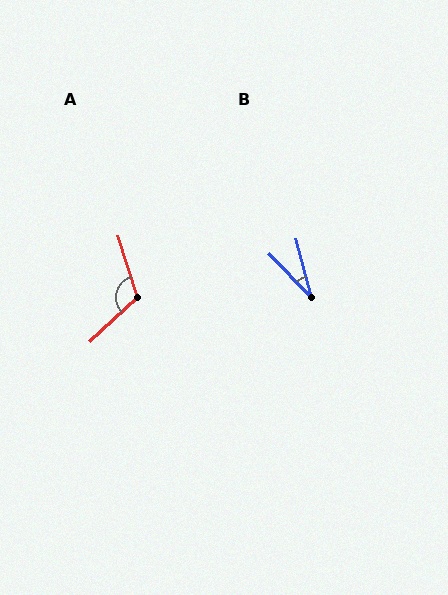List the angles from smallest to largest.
B (29°), A (116°).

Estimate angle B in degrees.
Approximately 29 degrees.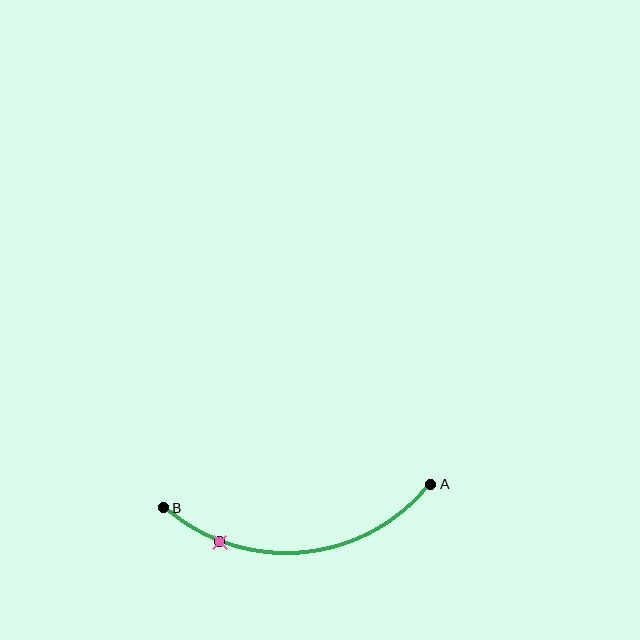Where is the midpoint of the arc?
The arc midpoint is the point on the curve farthest from the straight line joining A and B. It sits below that line.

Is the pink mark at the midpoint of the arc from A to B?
No. The pink mark lies on the arc but is closer to endpoint B. The arc midpoint would be at the point on the curve equidistant along the arc from both A and B.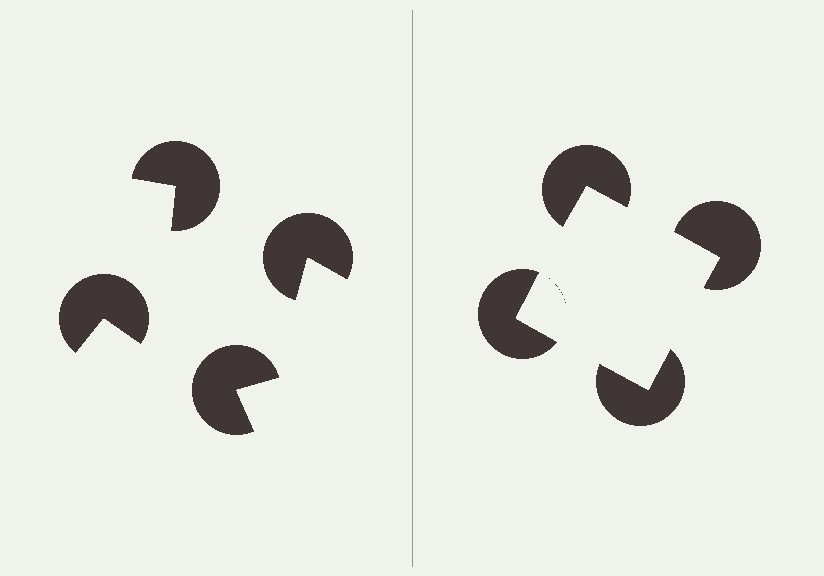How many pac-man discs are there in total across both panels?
8 — 4 on each side.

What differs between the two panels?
The pac-man discs are positioned identically on both sides; only the wedge orientations differ. On the right they align to a square; on the left they are misaligned.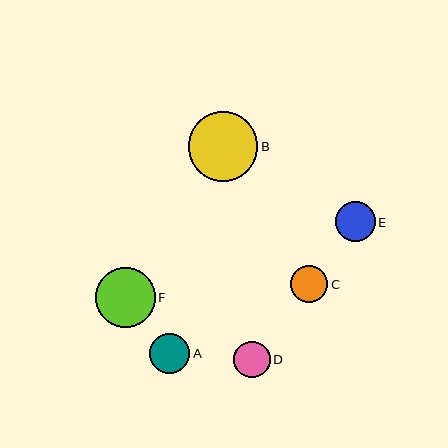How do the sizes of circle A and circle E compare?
Circle A and circle E are approximately the same size.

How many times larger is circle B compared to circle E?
Circle B is approximately 1.7 times the size of circle E.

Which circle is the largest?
Circle B is the largest with a size of approximately 70 pixels.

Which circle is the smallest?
Circle D is the smallest with a size of approximately 37 pixels.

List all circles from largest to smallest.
From largest to smallest: B, F, A, E, C, D.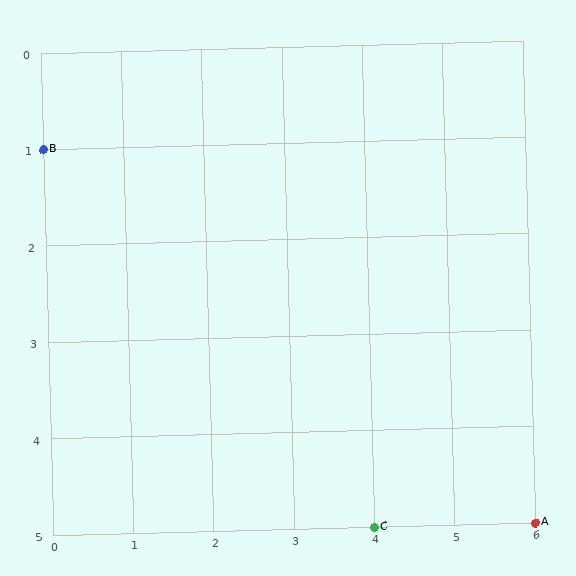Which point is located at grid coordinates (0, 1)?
Point B is at (0, 1).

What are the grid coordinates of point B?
Point B is at grid coordinates (0, 1).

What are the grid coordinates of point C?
Point C is at grid coordinates (4, 5).